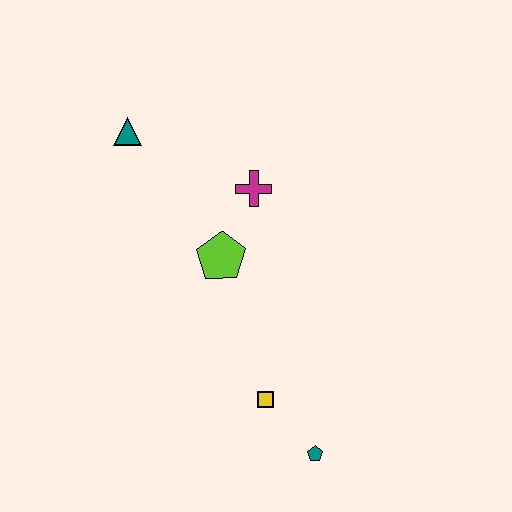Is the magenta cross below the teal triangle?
Yes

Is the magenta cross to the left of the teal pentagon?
Yes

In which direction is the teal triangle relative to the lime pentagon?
The teal triangle is above the lime pentagon.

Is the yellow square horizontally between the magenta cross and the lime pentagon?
No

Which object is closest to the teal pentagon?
The yellow square is closest to the teal pentagon.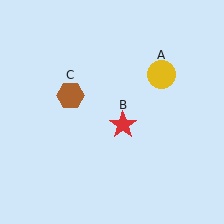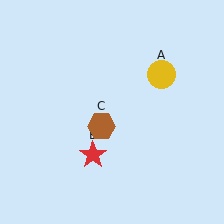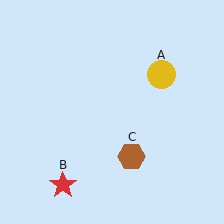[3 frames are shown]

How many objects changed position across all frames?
2 objects changed position: red star (object B), brown hexagon (object C).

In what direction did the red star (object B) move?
The red star (object B) moved down and to the left.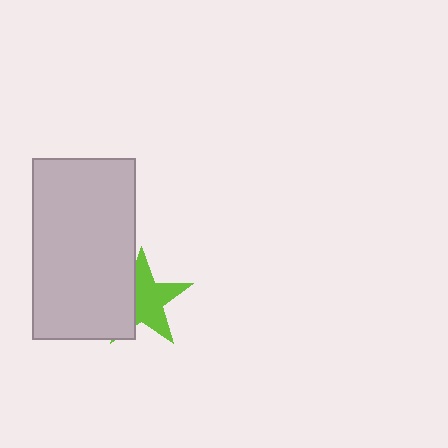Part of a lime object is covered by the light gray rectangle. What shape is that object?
It is a star.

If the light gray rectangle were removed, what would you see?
You would see the complete lime star.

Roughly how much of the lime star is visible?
About half of it is visible (roughly 63%).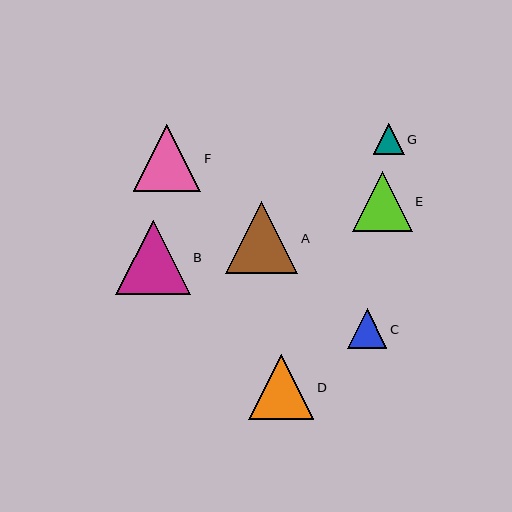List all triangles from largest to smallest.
From largest to smallest: B, A, F, D, E, C, G.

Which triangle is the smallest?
Triangle G is the smallest with a size of approximately 30 pixels.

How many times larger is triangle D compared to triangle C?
Triangle D is approximately 1.6 times the size of triangle C.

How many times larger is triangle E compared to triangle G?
Triangle E is approximately 2.0 times the size of triangle G.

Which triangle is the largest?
Triangle B is the largest with a size of approximately 74 pixels.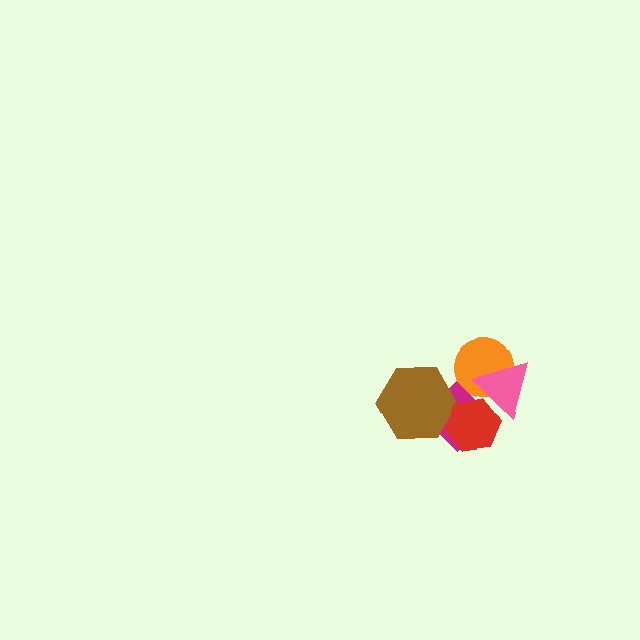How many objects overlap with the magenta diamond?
4 objects overlap with the magenta diamond.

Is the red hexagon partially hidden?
No, no other shape covers it.